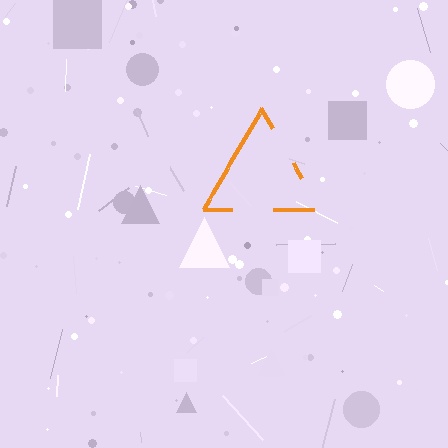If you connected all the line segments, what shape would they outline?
They would outline a triangle.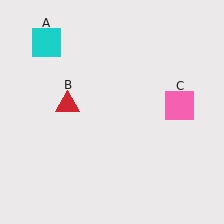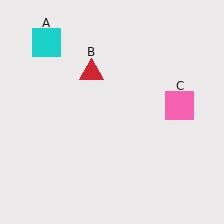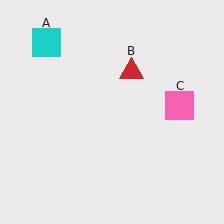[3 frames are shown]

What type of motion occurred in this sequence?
The red triangle (object B) rotated clockwise around the center of the scene.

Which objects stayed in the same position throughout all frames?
Cyan square (object A) and pink square (object C) remained stationary.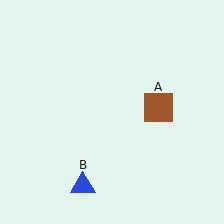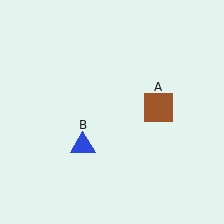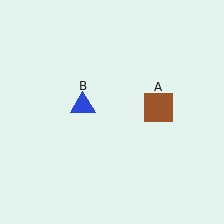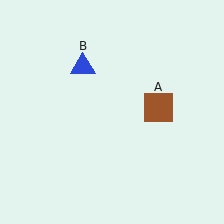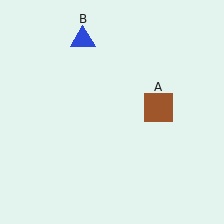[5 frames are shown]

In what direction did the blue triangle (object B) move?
The blue triangle (object B) moved up.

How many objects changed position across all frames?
1 object changed position: blue triangle (object B).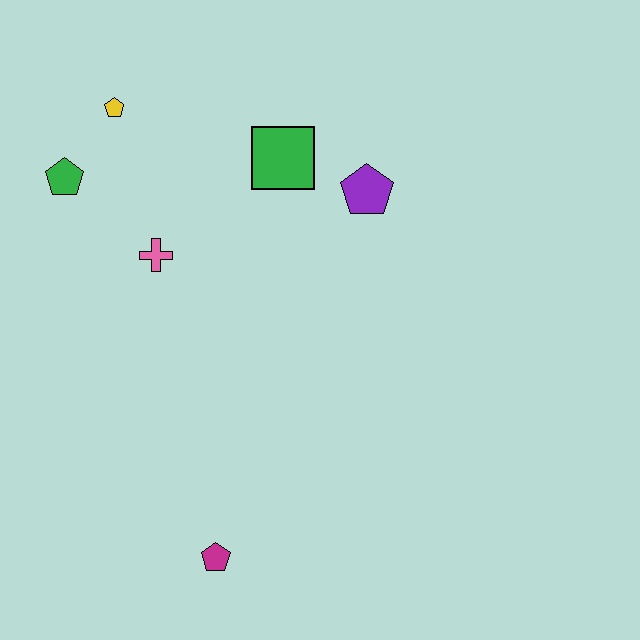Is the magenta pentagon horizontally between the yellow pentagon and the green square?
Yes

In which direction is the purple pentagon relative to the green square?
The purple pentagon is to the right of the green square.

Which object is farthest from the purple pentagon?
The magenta pentagon is farthest from the purple pentagon.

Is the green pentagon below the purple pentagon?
No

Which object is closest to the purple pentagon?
The green square is closest to the purple pentagon.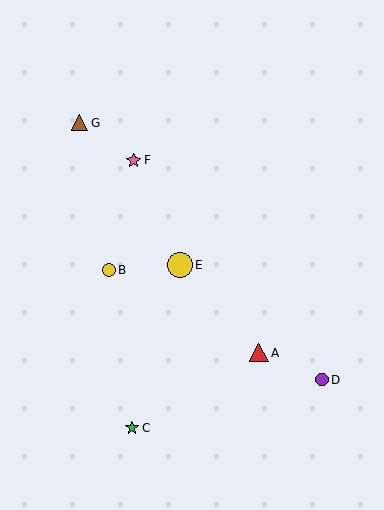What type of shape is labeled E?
Shape E is a yellow circle.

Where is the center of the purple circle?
The center of the purple circle is at (322, 380).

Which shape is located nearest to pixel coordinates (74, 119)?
The brown triangle (labeled G) at (80, 123) is nearest to that location.